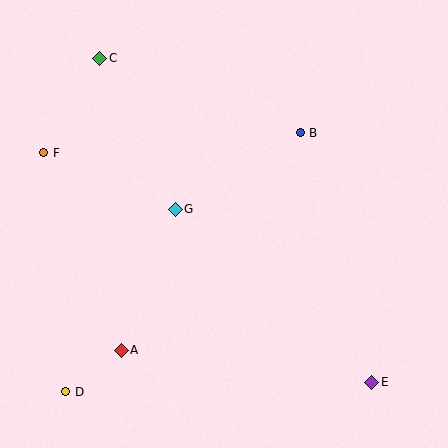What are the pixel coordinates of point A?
Point A is at (121, 350).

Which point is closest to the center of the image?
Point G at (175, 209) is closest to the center.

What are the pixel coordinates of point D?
Point D is at (66, 392).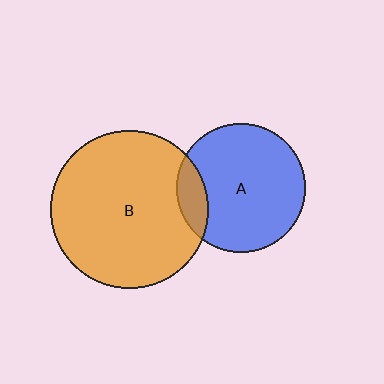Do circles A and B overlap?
Yes.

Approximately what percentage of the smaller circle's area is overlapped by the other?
Approximately 15%.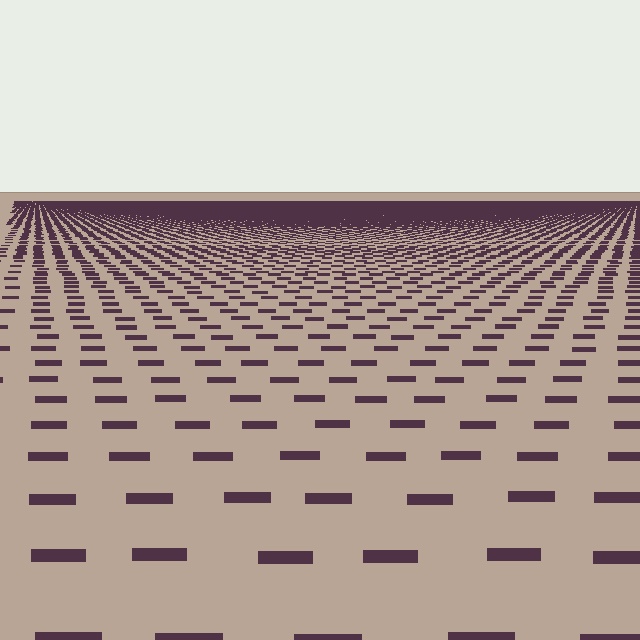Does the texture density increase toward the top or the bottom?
Density increases toward the top.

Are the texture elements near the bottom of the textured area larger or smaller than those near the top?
Larger. Near the bottom, elements are closer to the viewer and appear at a bigger on-screen size.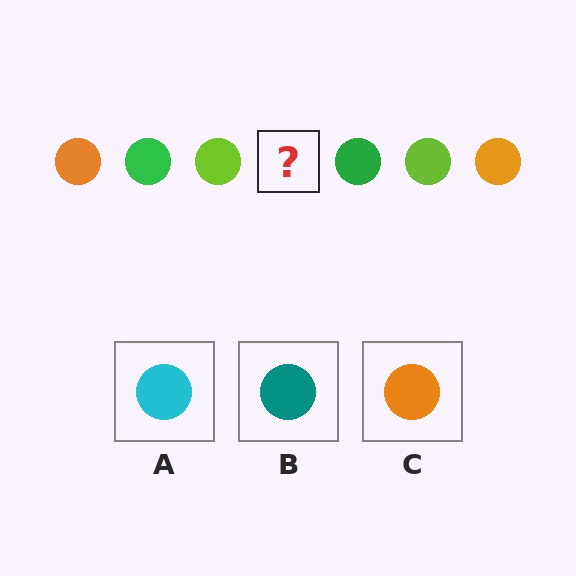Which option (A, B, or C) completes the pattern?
C.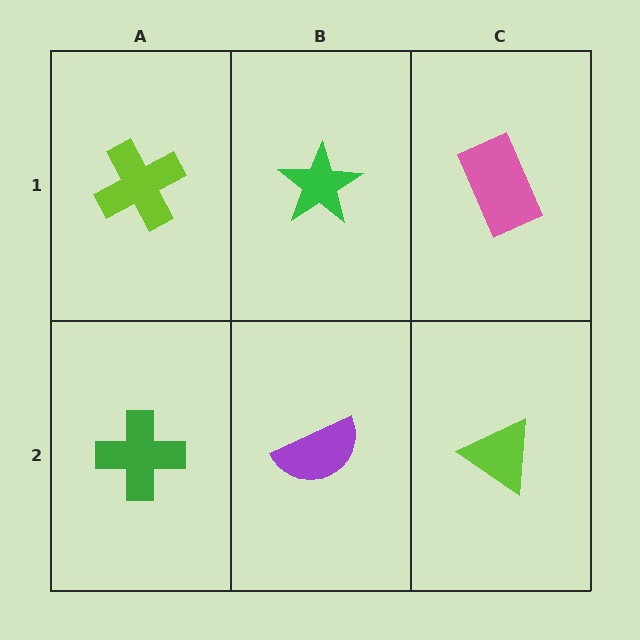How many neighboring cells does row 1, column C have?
2.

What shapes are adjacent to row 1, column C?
A lime triangle (row 2, column C), a green star (row 1, column B).